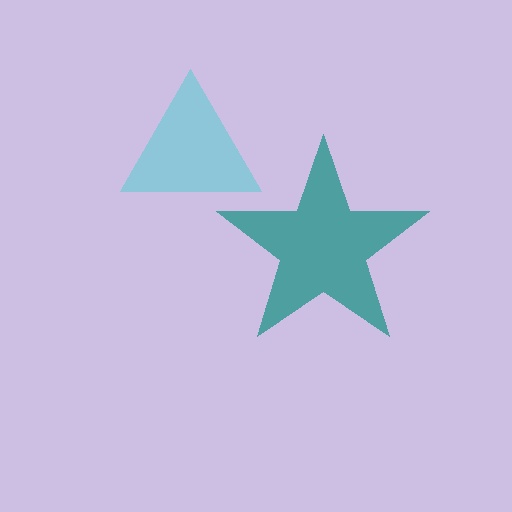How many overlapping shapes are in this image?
There are 2 overlapping shapes in the image.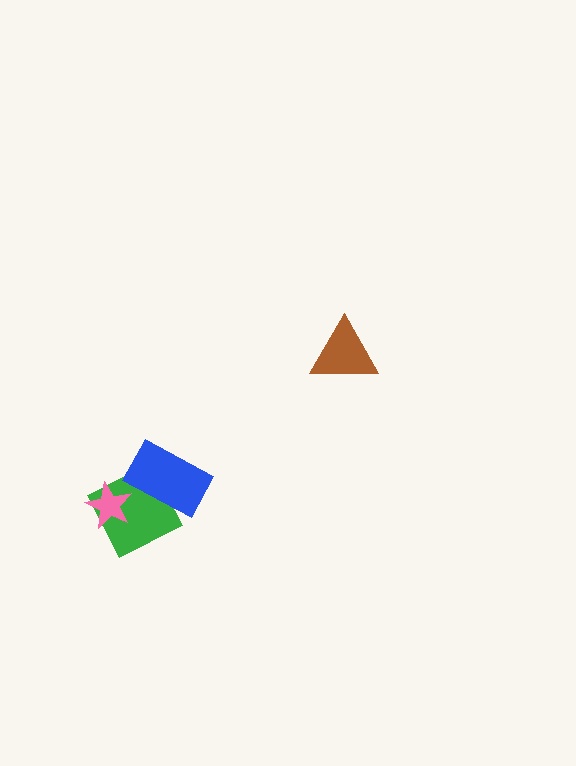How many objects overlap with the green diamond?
2 objects overlap with the green diamond.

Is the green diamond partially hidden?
Yes, it is partially covered by another shape.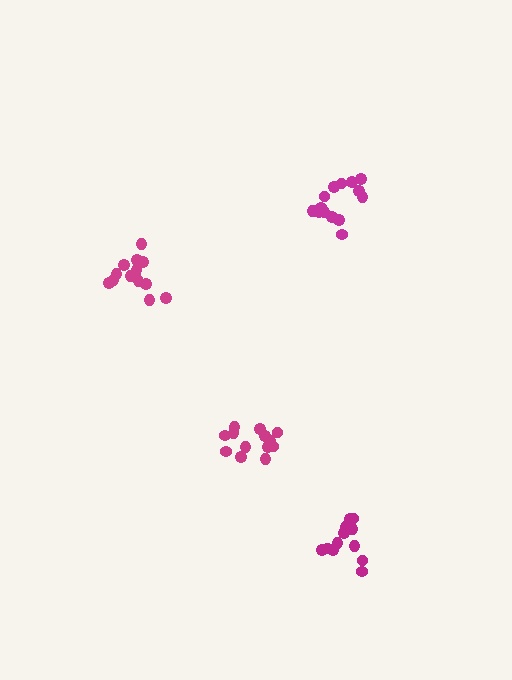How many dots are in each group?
Group 1: 15 dots, Group 2: 14 dots, Group 3: 14 dots, Group 4: 13 dots (56 total).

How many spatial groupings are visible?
There are 4 spatial groupings.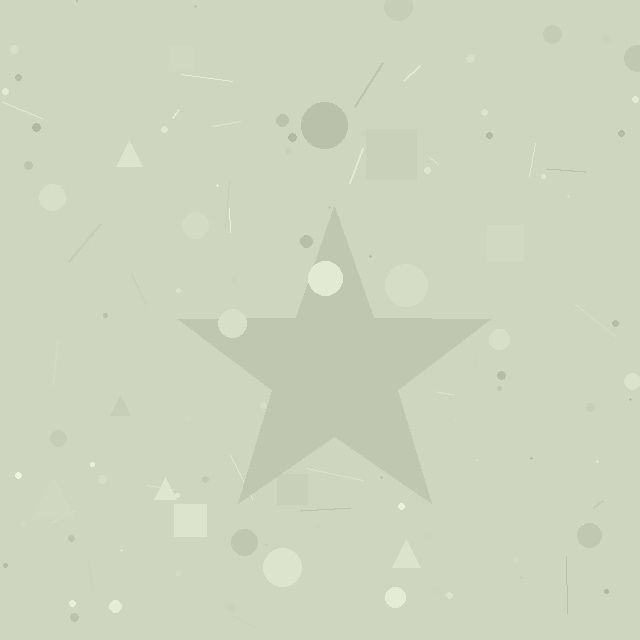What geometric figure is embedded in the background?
A star is embedded in the background.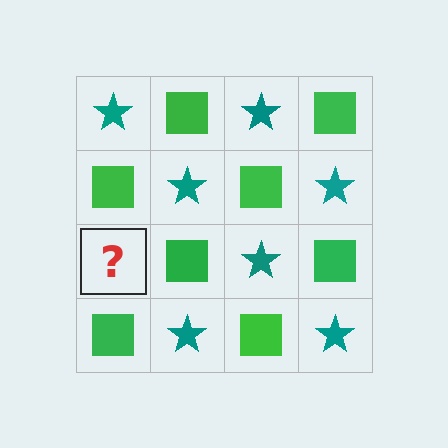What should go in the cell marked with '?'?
The missing cell should contain a teal star.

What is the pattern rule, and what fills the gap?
The rule is that it alternates teal star and green square in a checkerboard pattern. The gap should be filled with a teal star.